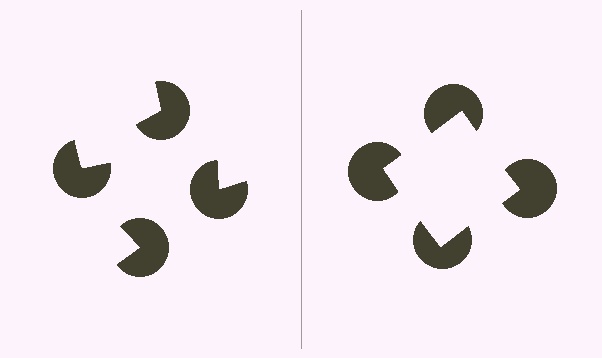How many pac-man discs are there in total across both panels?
8 — 4 on each side.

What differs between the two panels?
The pac-man discs are positioned identically on both sides; only the wedge orientations differ. On the right they align to a square; on the left they are misaligned.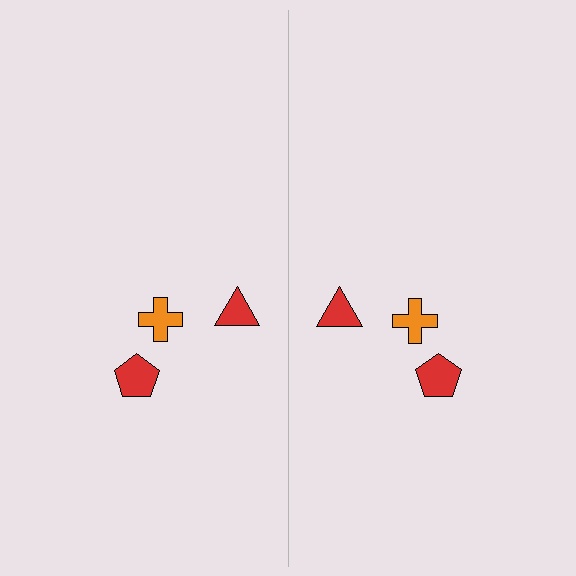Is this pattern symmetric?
Yes, this pattern has bilateral (reflection) symmetry.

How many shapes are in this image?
There are 6 shapes in this image.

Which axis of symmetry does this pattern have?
The pattern has a vertical axis of symmetry running through the center of the image.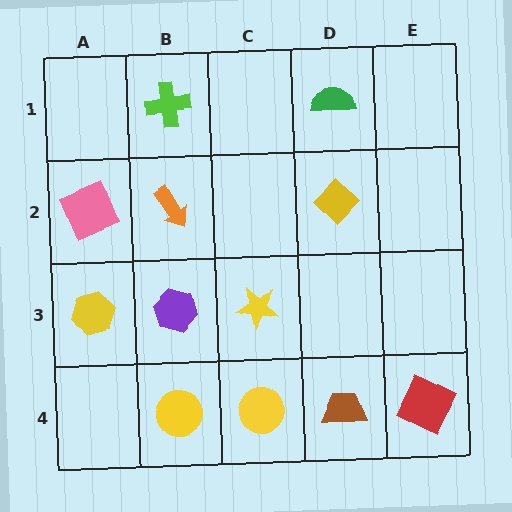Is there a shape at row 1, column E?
No, that cell is empty.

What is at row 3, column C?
A yellow star.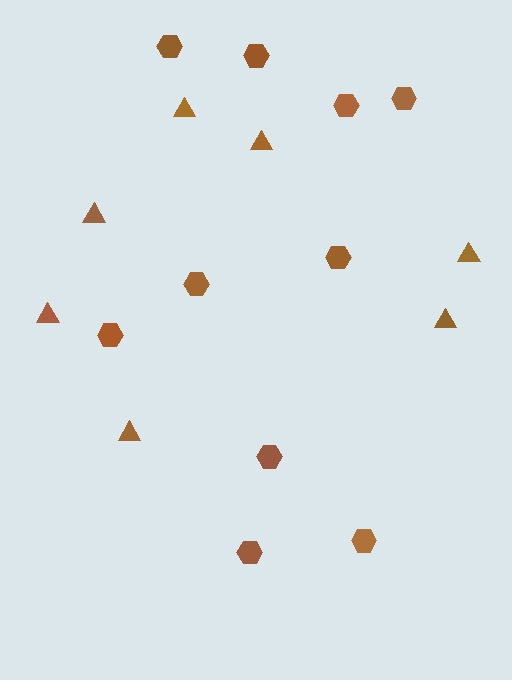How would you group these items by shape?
There are 2 groups: one group of triangles (7) and one group of hexagons (10).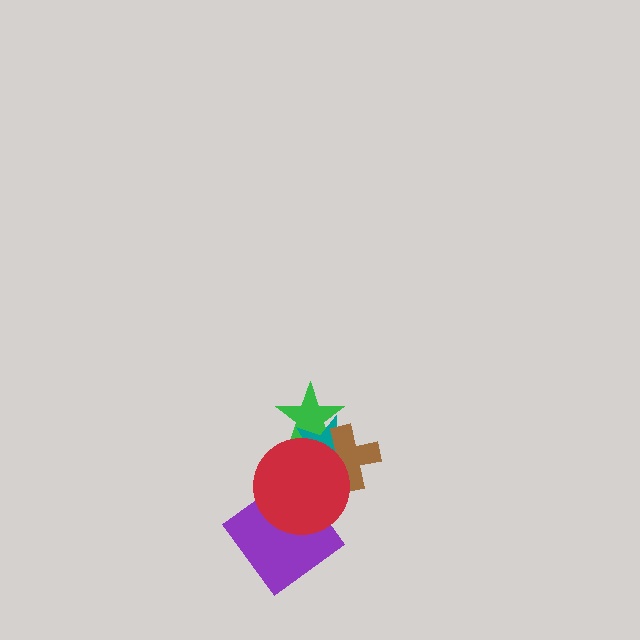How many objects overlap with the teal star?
3 objects overlap with the teal star.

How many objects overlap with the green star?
3 objects overlap with the green star.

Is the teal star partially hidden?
Yes, it is partially covered by another shape.